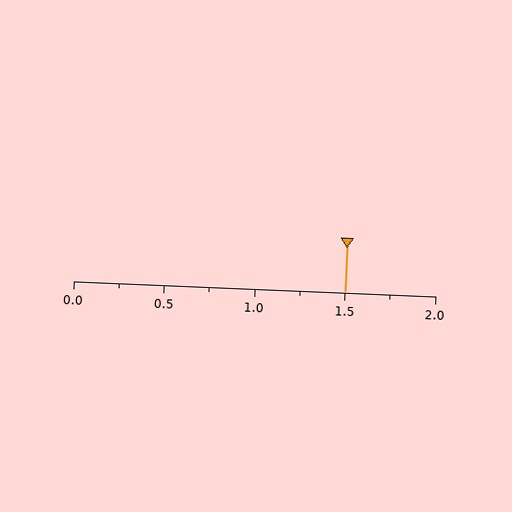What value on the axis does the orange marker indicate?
The marker indicates approximately 1.5.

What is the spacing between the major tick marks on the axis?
The major ticks are spaced 0.5 apart.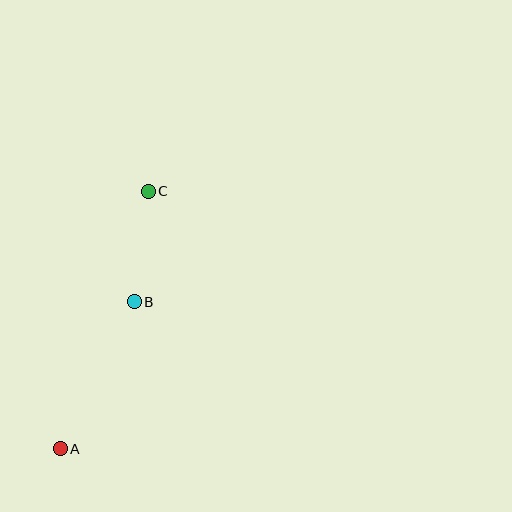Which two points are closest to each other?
Points B and C are closest to each other.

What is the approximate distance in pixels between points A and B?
The distance between A and B is approximately 164 pixels.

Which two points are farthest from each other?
Points A and C are farthest from each other.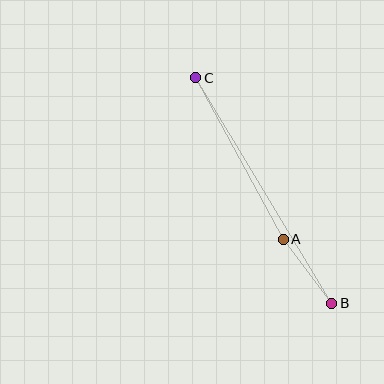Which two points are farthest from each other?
Points B and C are farthest from each other.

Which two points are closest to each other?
Points A and B are closest to each other.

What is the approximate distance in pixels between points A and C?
The distance between A and C is approximately 184 pixels.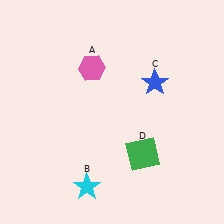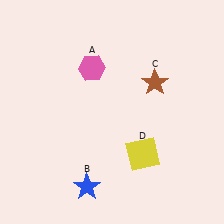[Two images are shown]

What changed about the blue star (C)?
In Image 1, C is blue. In Image 2, it changed to brown.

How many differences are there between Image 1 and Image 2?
There are 3 differences between the two images.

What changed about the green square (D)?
In Image 1, D is green. In Image 2, it changed to yellow.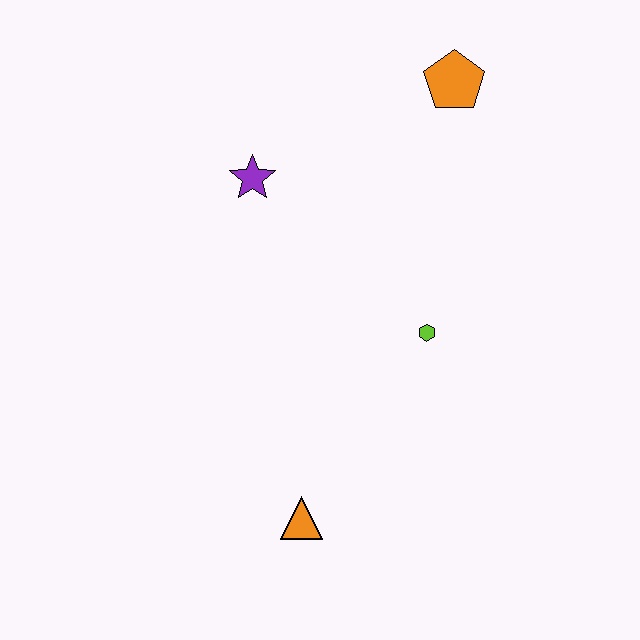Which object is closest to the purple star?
The orange pentagon is closest to the purple star.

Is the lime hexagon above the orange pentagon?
No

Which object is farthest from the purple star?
The orange triangle is farthest from the purple star.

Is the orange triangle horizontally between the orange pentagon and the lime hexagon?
No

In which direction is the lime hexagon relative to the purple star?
The lime hexagon is to the right of the purple star.